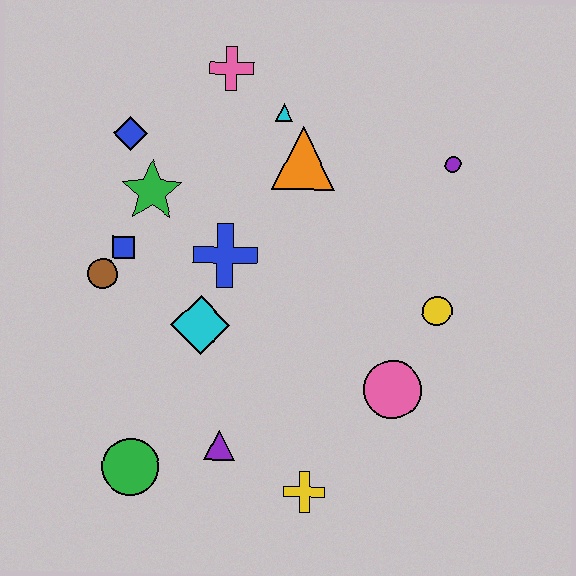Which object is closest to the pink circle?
The yellow circle is closest to the pink circle.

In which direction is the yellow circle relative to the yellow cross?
The yellow circle is above the yellow cross.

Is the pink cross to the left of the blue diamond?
No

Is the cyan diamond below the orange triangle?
Yes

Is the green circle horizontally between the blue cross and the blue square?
Yes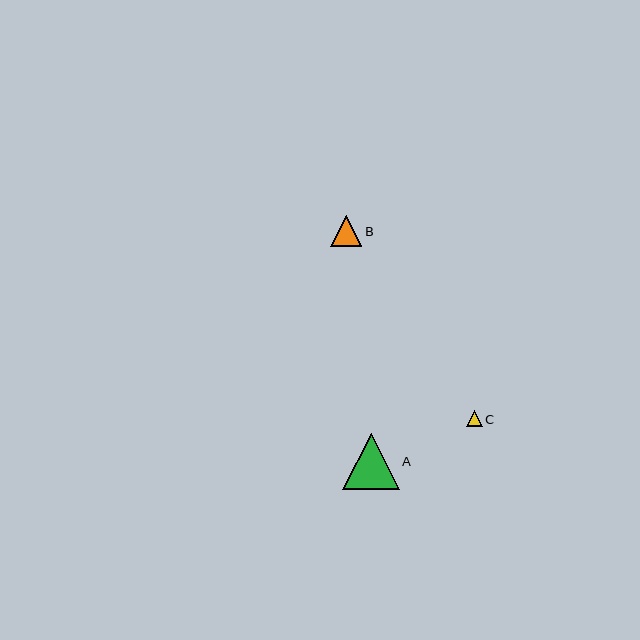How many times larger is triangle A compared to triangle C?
Triangle A is approximately 3.5 times the size of triangle C.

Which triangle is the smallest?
Triangle C is the smallest with a size of approximately 16 pixels.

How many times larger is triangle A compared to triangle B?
Triangle A is approximately 1.8 times the size of triangle B.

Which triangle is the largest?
Triangle A is the largest with a size of approximately 56 pixels.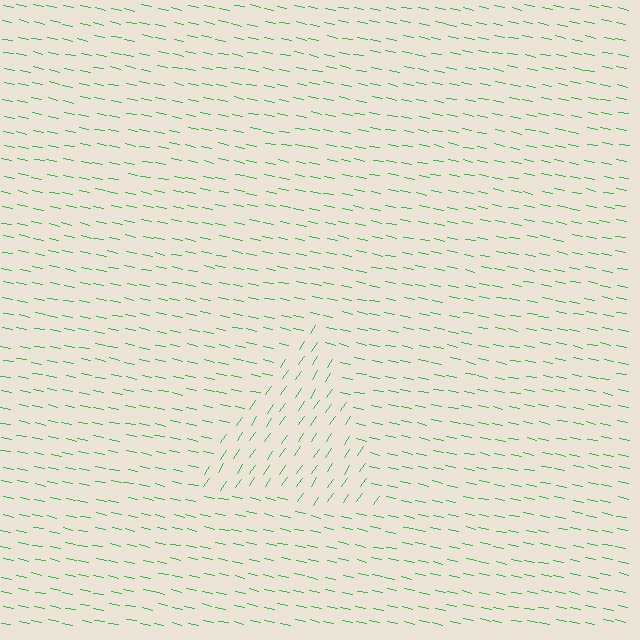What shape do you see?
I see a triangle.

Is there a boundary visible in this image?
Yes, there is a texture boundary formed by a change in line orientation.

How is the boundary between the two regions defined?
The boundary is defined purely by a change in line orientation (approximately 67 degrees difference). All lines are the same color and thickness.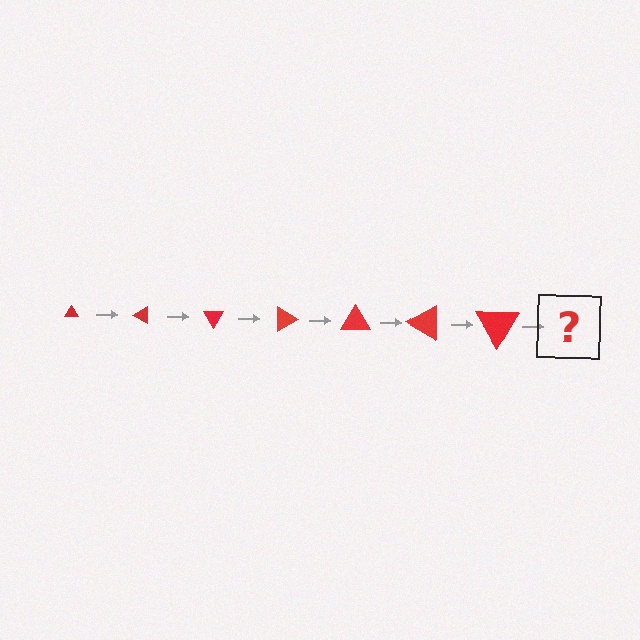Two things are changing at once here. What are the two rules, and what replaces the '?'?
The two rules are that the triangle grows larger each step and it rotates 30 degrees each step. The '?' should be a triangle, larger than the previous one and rotated 210 degrees from the start.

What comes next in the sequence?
The next element should be a triangle, larger than the previous one and rotated 210 degrees from the start.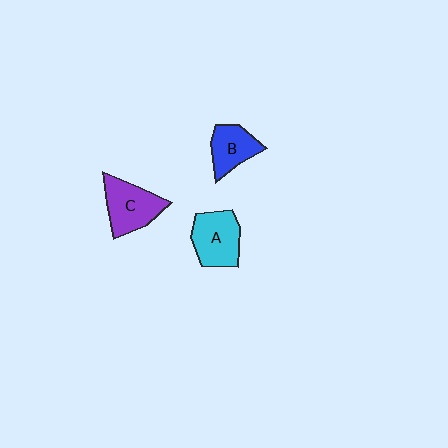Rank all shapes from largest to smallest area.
From largest to smallest: C (purple), A (cyan), B (blue).